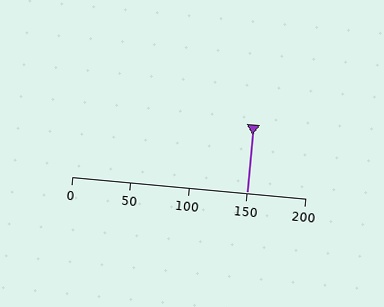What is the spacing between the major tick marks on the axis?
The major ticks are spaced 50 apart.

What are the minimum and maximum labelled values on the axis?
The axis runs from 0 to 200.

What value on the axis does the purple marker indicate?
The marker indicates approximately 150.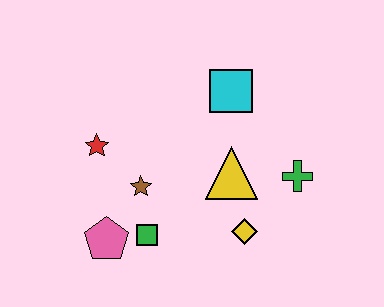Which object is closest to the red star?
The brown star is closest to the red star.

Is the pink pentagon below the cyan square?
Yes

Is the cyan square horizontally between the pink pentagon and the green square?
No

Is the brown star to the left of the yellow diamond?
Yes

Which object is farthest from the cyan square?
The pink pentagon is farthest from the cyan square.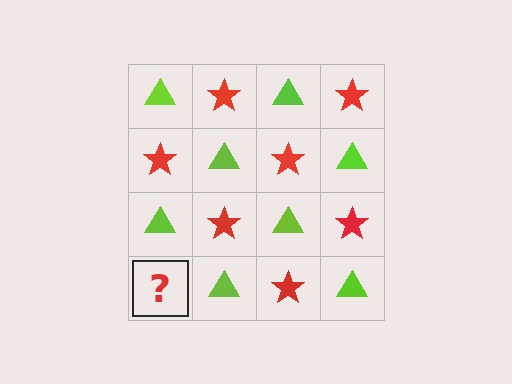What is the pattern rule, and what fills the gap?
The rule is that it alternates lime triangle and red star in a checkerboard pattern. The gap should be filled with a red star.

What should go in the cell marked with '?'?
The missing cell should contain a red star.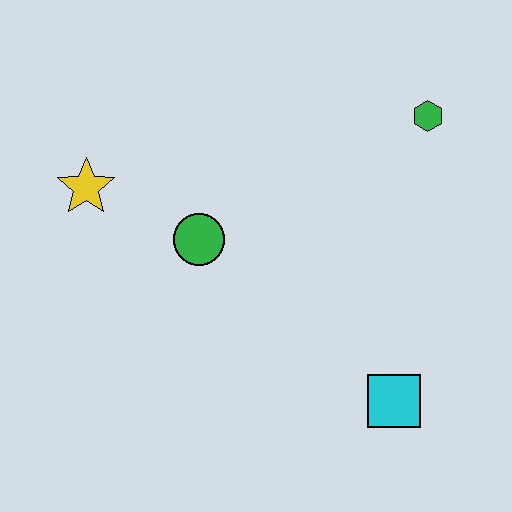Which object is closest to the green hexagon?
The green circle is closest to the green hexagon.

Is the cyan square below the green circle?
Yes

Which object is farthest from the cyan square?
The yellow star is farthest from the cyan square.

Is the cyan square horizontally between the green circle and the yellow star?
No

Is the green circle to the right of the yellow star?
Yes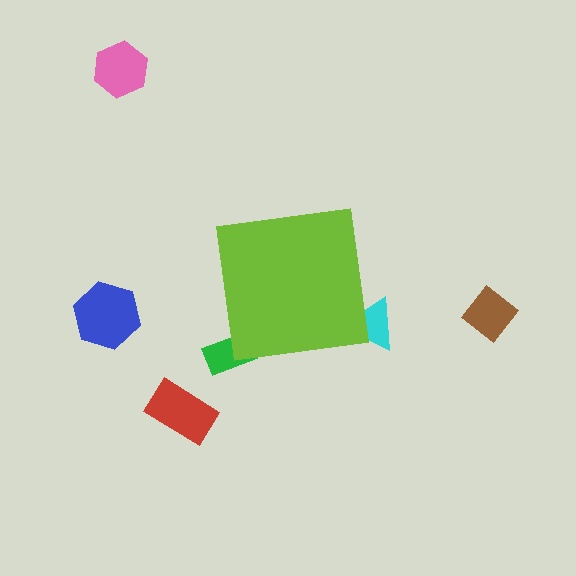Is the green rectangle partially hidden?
Yes, the green rectangle is partially hidden behind the lime square.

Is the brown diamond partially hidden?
No, the brown diamond is fully visible.